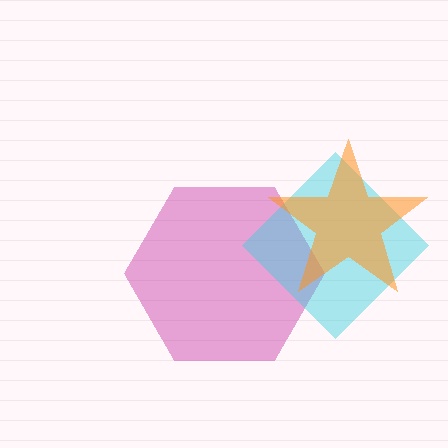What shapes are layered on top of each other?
The layered shapes are: a magenta hexagon, a cyan diamond, an orange star.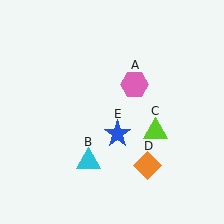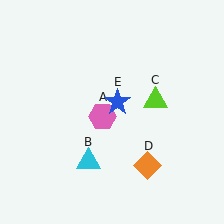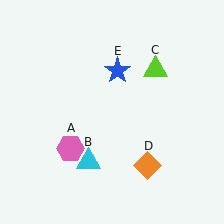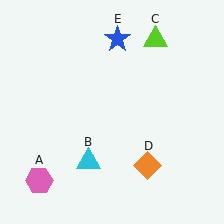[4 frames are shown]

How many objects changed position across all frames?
3 objects changed position: pink hexagon (object A), lime triangle (object C), blue star (object E).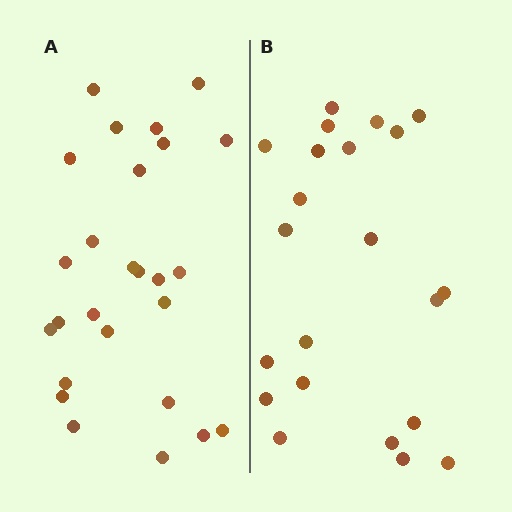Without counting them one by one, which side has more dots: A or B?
Region A (the left region) has more dots.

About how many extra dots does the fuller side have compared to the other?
Region A has about 4 more dots than region B.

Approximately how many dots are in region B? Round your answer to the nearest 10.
About 20 dots. (The exact count is 22, which rounds to 20.)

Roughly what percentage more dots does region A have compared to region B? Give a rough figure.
About 20% more.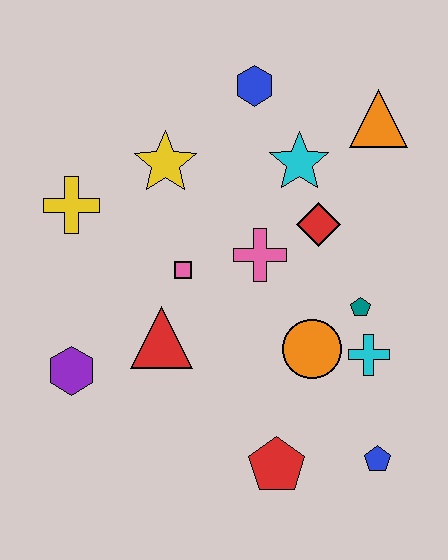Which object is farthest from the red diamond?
The purple hexagon is farthest from the red diamond.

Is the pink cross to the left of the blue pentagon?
Yes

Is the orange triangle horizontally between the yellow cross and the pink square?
No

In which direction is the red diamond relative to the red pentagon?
The red diamond is above the red pentagon.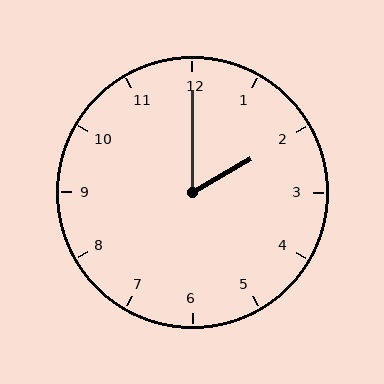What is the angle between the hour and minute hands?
Approximately 60 degrees.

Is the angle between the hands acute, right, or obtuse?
It is acute.